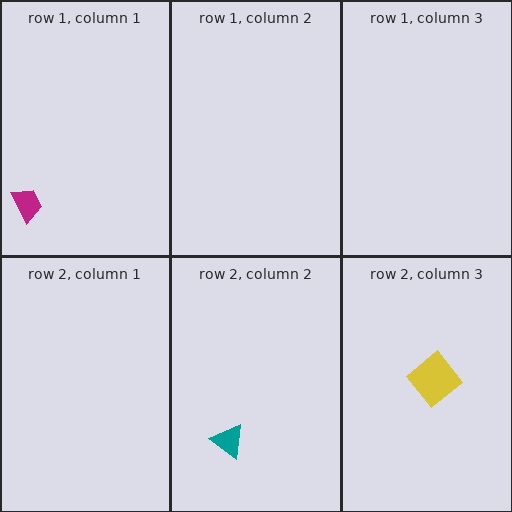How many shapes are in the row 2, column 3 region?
1.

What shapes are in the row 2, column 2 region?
The teal triangle.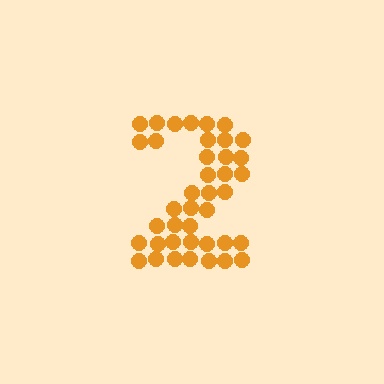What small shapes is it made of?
It is made of small circles.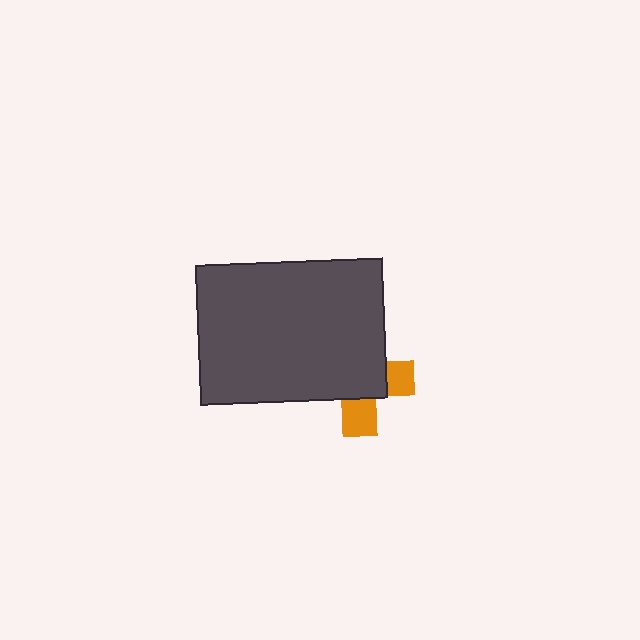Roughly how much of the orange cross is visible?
A small part of it is visible (roughly 33%).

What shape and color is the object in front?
The object in front is a dark gray rectangle.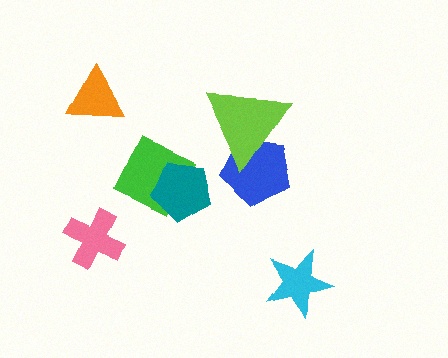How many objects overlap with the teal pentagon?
1 object overlaps with the teal pentagon.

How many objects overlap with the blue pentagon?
1 object overlaps with the blue pentagon.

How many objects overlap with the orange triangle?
0 objects overlap with the orange triangle.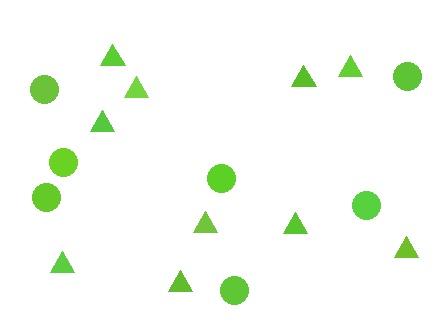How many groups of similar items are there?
There are 2 groups: one group of triangles (10) and one group of circles (7).